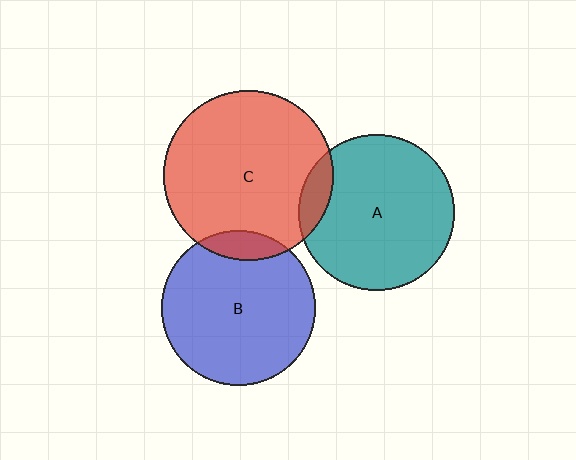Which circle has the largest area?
Circle C (red).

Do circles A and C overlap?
Yes.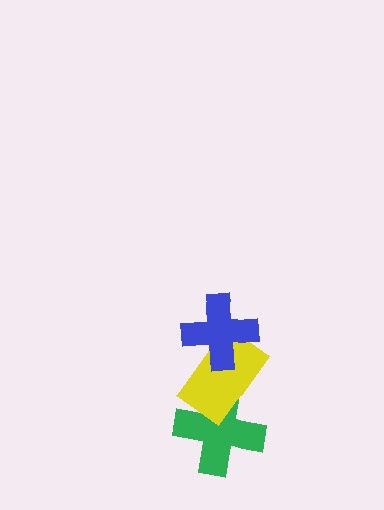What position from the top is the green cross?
The green cross is 3rd from the top.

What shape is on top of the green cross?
The yellow rectangle is on top of the green cross.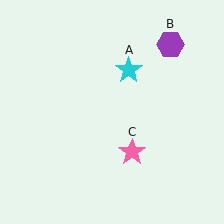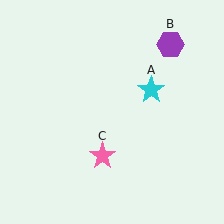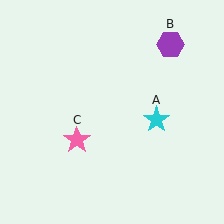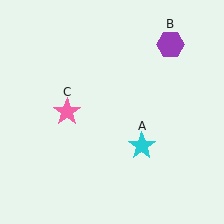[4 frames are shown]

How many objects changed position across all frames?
2 objects changed position: cyan star (object A), pink star (object C).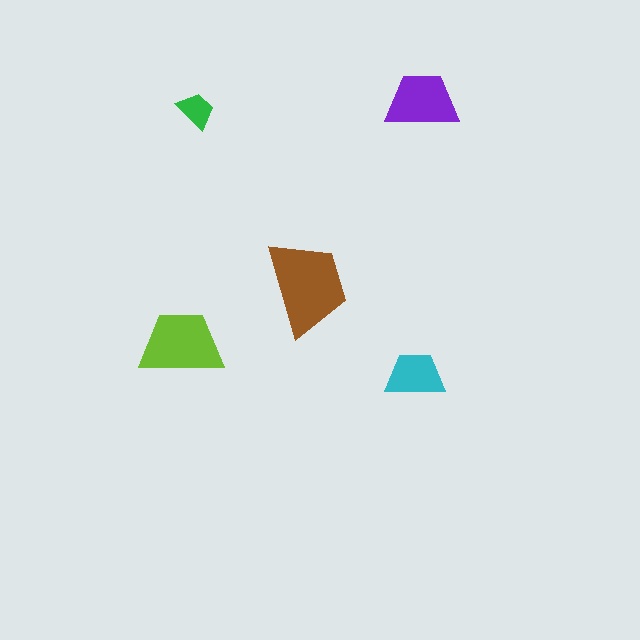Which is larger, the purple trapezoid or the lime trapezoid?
The lime one.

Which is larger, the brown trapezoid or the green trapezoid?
The brown one.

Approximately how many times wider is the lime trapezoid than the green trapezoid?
About 2 times wider.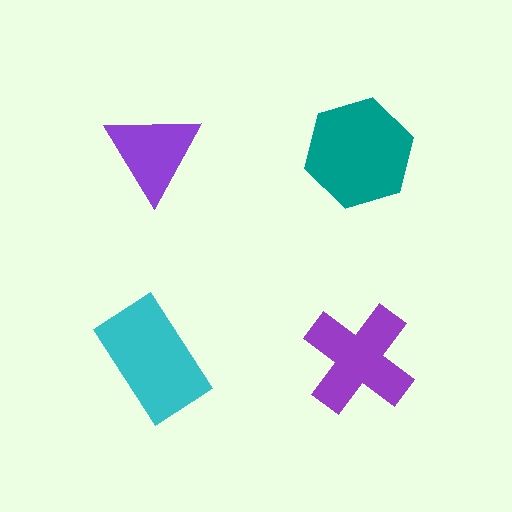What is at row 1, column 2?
A teal hexagon.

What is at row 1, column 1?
A purple triangle.